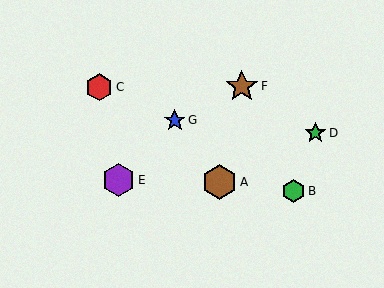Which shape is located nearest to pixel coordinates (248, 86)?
The brown star (labeled F) at (242, 86) is nearest to that location.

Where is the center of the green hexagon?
The center of the green hexagon is at (293, 191).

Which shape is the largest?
The brown hexagon (labeled A) is the largest.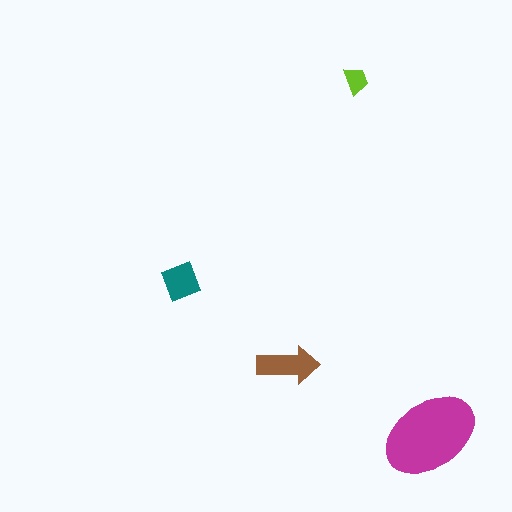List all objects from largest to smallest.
The magenta ellipse, the brown arrow, the teal diamond, the lime trapezoid.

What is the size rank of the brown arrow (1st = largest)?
2nd.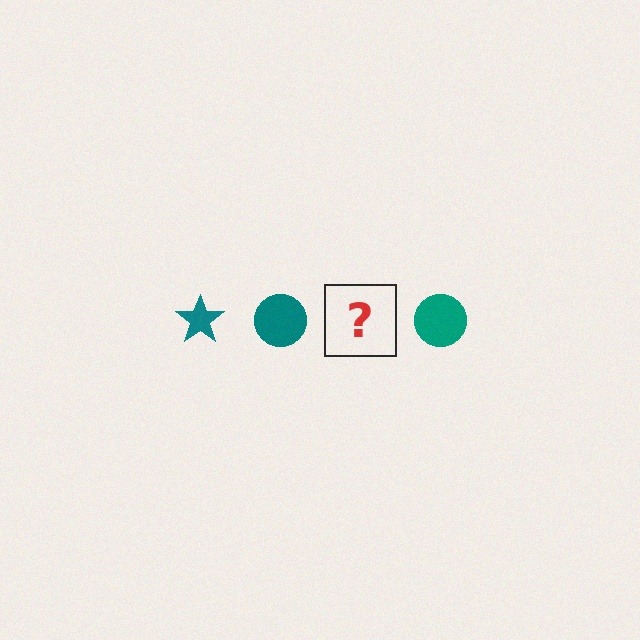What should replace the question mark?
The question mark should be replaced with a teal star.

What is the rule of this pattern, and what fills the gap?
The rule is that the pattern cycles through star, circle shapes in teal. The gap should be filled with a teal star.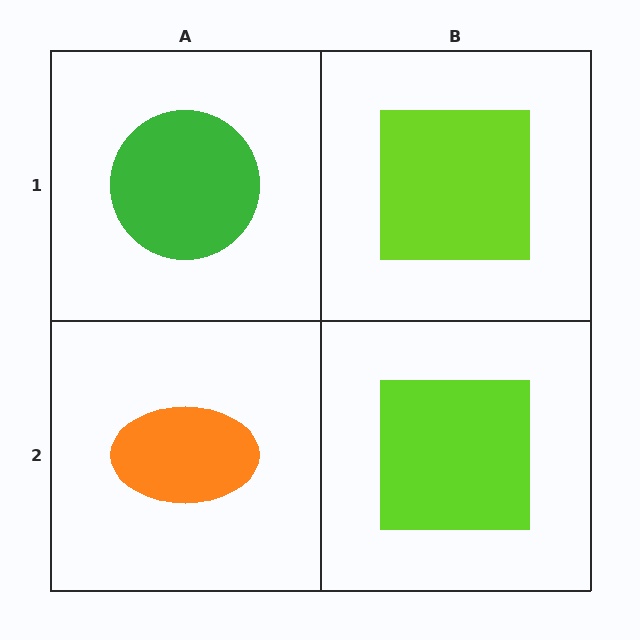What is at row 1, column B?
A lime square.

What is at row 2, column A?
An orange ellipse.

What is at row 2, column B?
A lime square.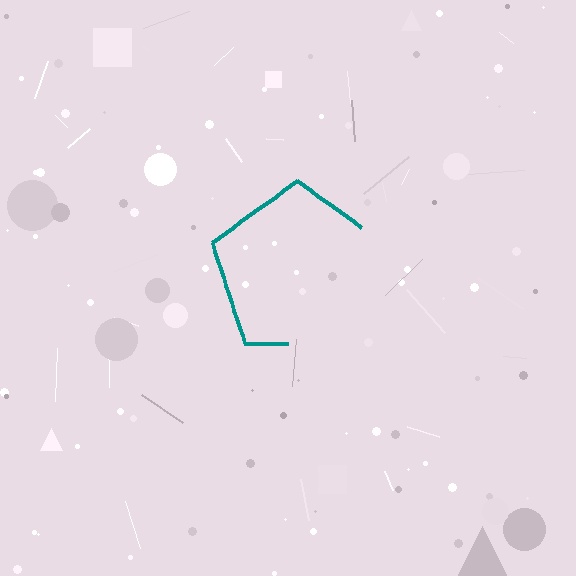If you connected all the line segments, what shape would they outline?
They would outline a pentagon.